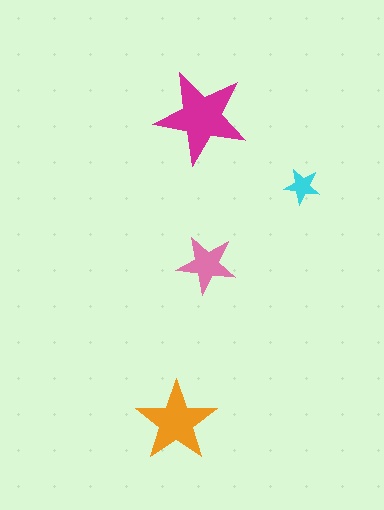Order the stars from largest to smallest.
the magenta one, the orange one, the pink one, the cyan one.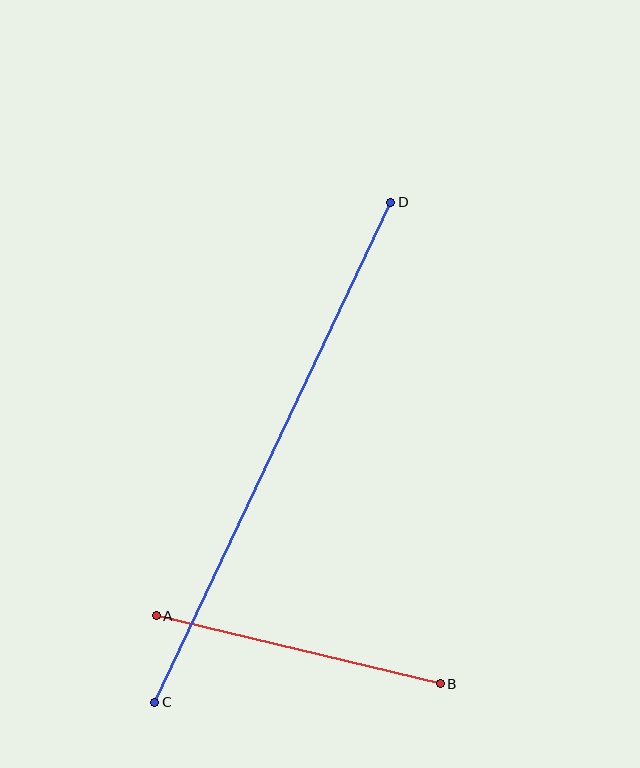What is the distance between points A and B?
The distance is approximately 292 pixels.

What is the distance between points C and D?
The distance is approximately 553 pixels.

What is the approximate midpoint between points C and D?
The midpoint is at approximately (273, 452) pixels.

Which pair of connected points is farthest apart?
Points C and D are farthest apart.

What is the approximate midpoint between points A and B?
The midpoint is at approximately (298, 650) pixels.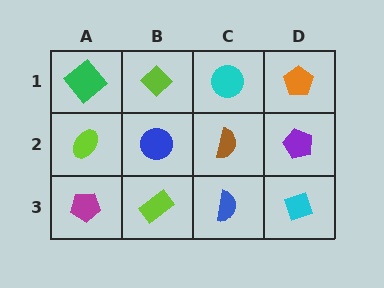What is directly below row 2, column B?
A lime rectangle.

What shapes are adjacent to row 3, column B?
A blue circle (row 2, column B), a magenta pentagon (row 3, column A), a blue semicircle (row 3, column C).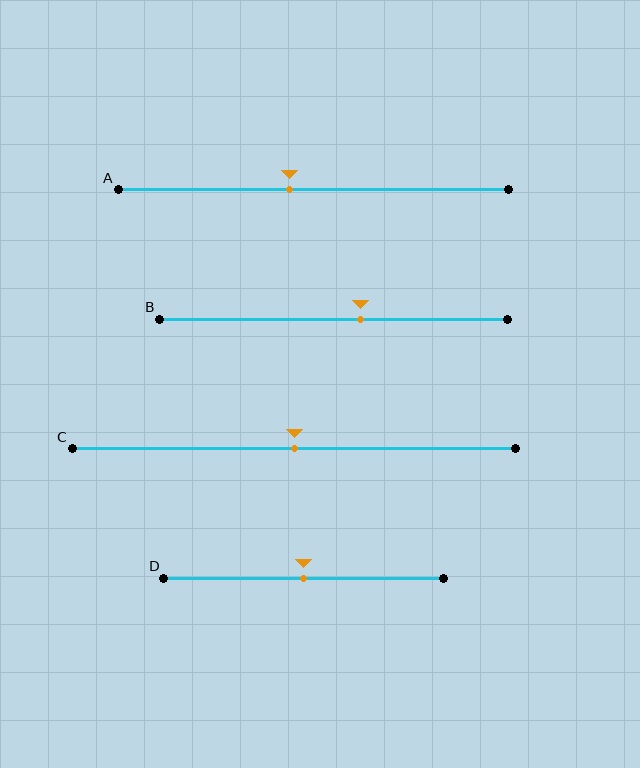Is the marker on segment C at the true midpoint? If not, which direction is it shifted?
Yes, the marker on segment C is at the true midpoint.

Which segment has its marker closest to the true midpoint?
Segment C has its marker closest to the true midpoint.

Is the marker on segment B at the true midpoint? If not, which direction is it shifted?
No, the marker on segment B is shifted to the right by about 8% of the segment length.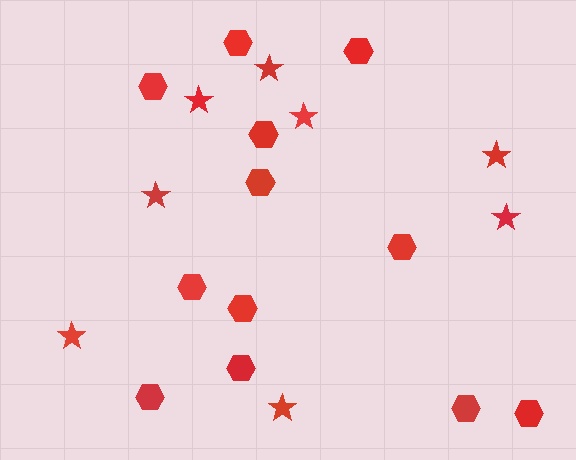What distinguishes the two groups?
There are 2 groups: one group of stars (8) and one group of hexagons (12).